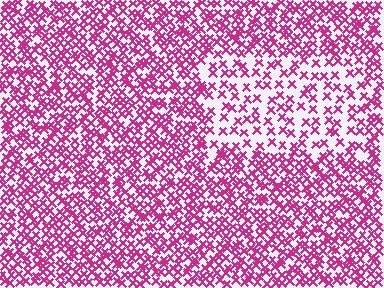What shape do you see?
I see a rectangle.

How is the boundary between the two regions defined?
The boundary is defined by a change in element density (approximately 2.1x ratio). All elements are the same color, size, and shape.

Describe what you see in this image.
The image contains small magenta elements arranged at two different densities. A rectangle-shaped region is visible where the elements are less densely packed than the surrounding area.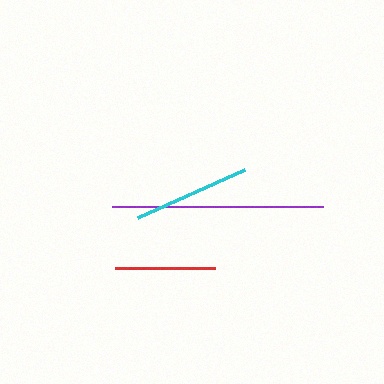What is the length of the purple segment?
The purple segment is approximately 211 pixels long.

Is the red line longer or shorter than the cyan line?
The cyan line is longer than the red line.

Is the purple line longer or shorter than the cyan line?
The purple line is longer than the cyan line.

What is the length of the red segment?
The red segment is approximately 100 pixels long.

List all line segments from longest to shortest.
From longest to shortest: purple, cyan, red.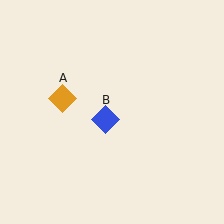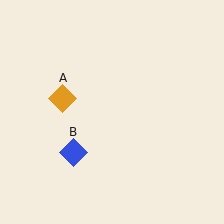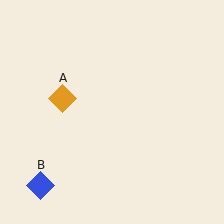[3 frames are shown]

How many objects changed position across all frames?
1 object changed position: blue diamond (object B).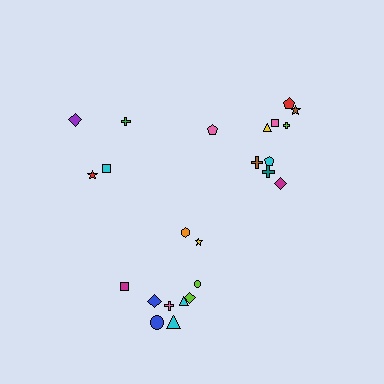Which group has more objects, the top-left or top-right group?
The top-right group.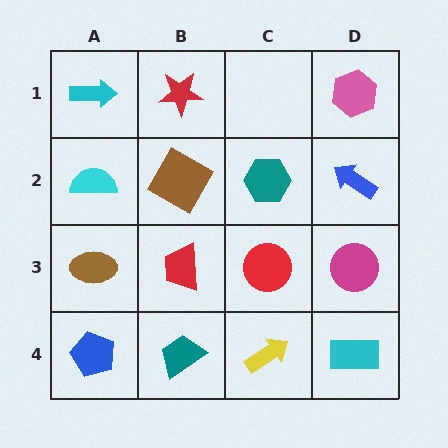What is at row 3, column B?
A red trapezoid.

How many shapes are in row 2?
4 shapes.